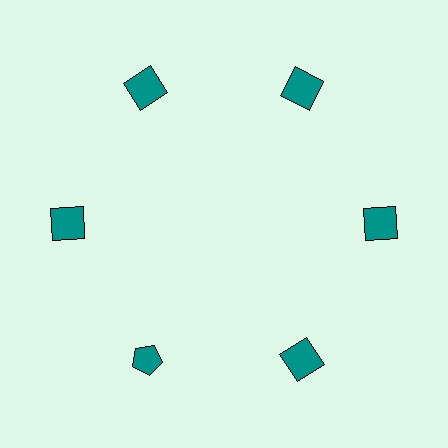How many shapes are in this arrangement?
There are 6 shapes arranged in a ring pattern.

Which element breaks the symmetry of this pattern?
The teal pentagon at roughly the 7 o'clock position breaks the symmetry. All other shapes are teal squares.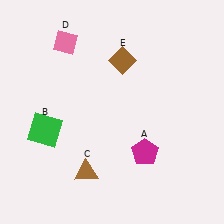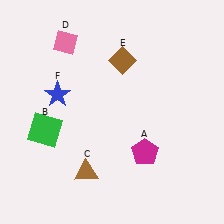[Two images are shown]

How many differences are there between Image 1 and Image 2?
There is 1 difference between the two images.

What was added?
A blue star (F) was added in Image 2.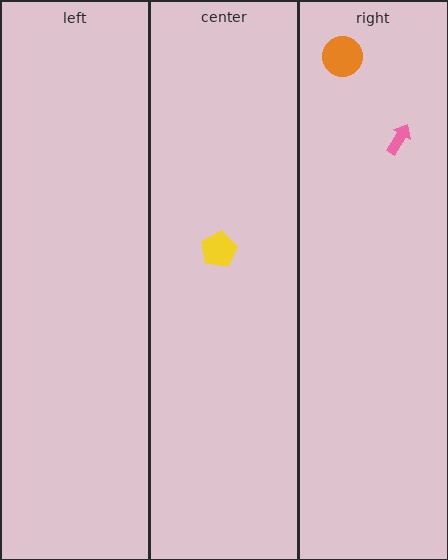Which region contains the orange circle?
The right region.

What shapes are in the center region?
The yellow pentagon.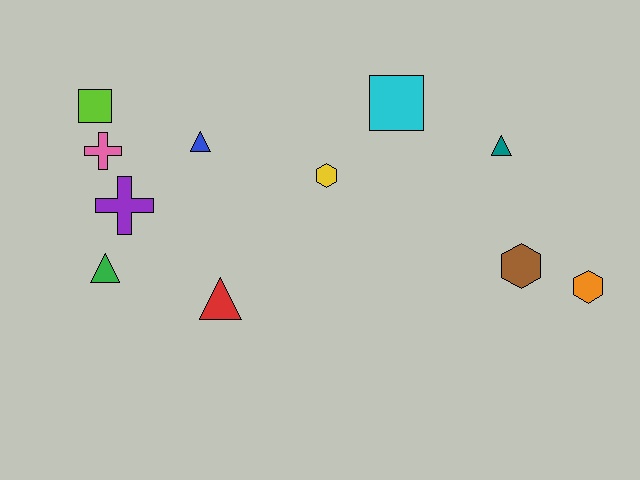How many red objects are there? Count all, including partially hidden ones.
There is 1 red object.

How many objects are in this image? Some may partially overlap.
There are 11 objects.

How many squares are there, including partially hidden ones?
There are 2 squares.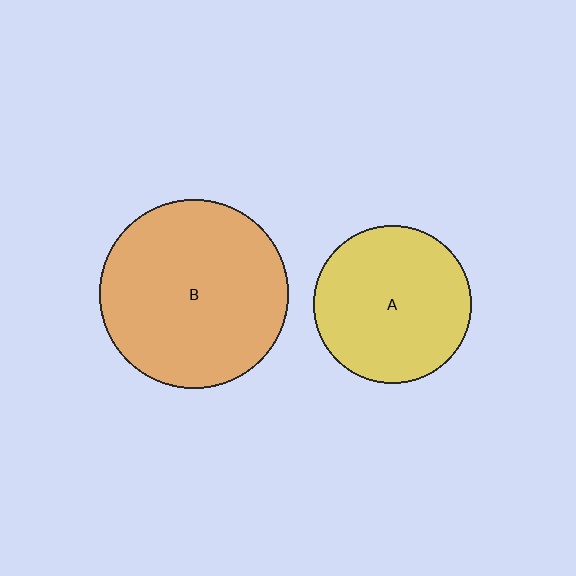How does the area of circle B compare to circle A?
Approximately 1.4 times.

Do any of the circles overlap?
No, none of the circles overlap.